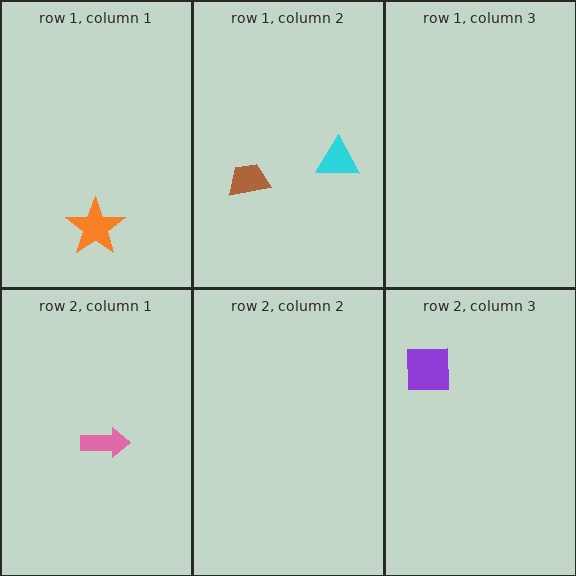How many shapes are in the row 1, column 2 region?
2.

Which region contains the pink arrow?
The row 2, column 1 region.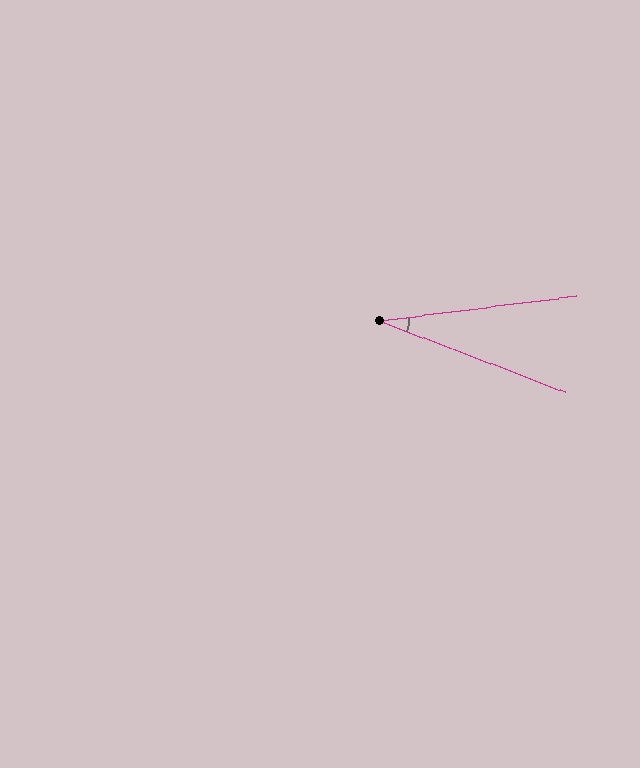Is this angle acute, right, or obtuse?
It is acute.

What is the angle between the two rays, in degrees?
Approximately 28 degrees.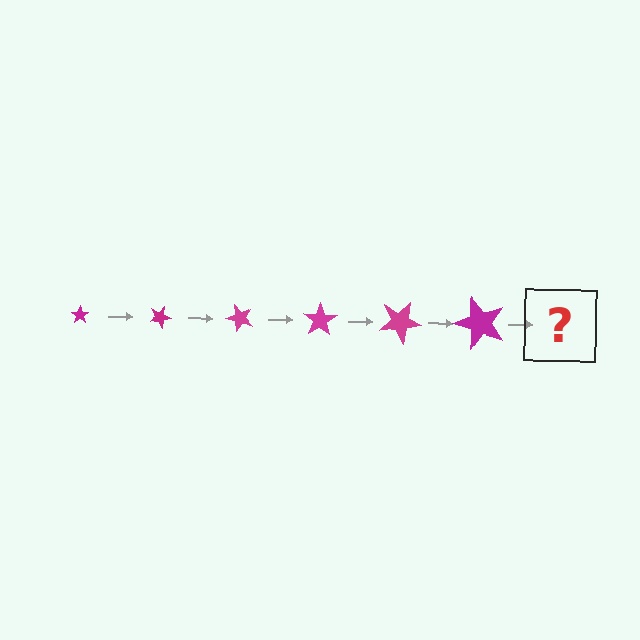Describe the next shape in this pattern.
It should be a star, larger than the previous one and rotated 150 degrees from the start.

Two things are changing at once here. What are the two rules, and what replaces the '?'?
The two rules are that the star grows larger each step and it rotates 25 degrees each step. The '?' should be a star, larger than the previous one and rotated 150 degrees from the start.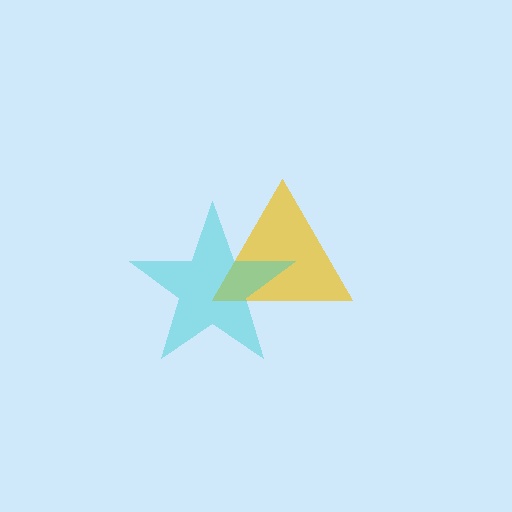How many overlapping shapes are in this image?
There are 2 overlapping shapes in the image.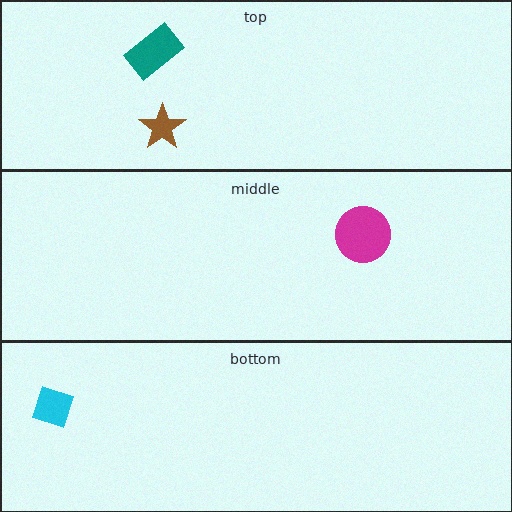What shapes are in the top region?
The teal rectangle, the brown star.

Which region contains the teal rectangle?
The top region.